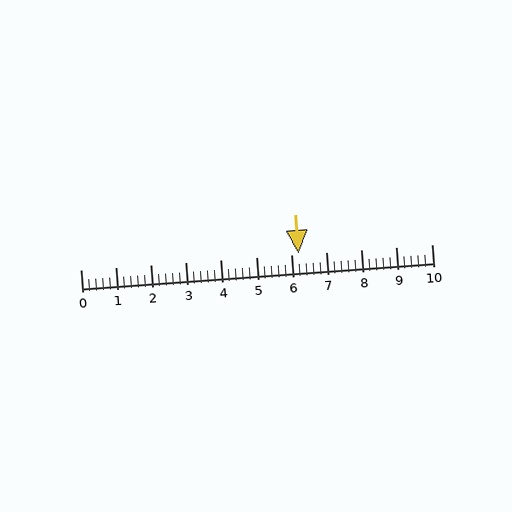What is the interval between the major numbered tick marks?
The major tick marks are spaced 1 units apart.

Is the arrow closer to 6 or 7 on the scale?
The arrow is closer to 6.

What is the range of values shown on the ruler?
The ruler shows values from 0 to 10.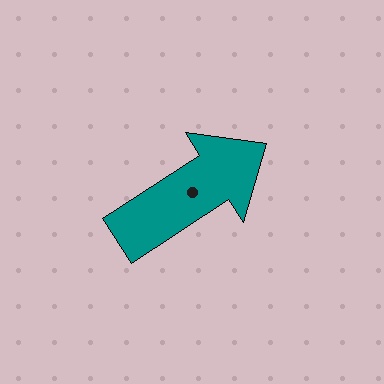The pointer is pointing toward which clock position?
Roughly 2 o'clock.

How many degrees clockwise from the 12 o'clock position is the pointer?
Approximately 57 degrees.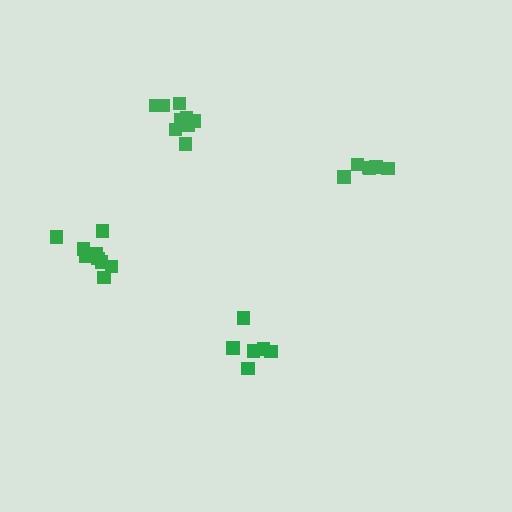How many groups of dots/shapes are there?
There are 4 groups.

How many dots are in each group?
Group 1: 6 dots, Group 2: 6 dots, Group 3: 10 dots, Group 4: 10 dots (32 total).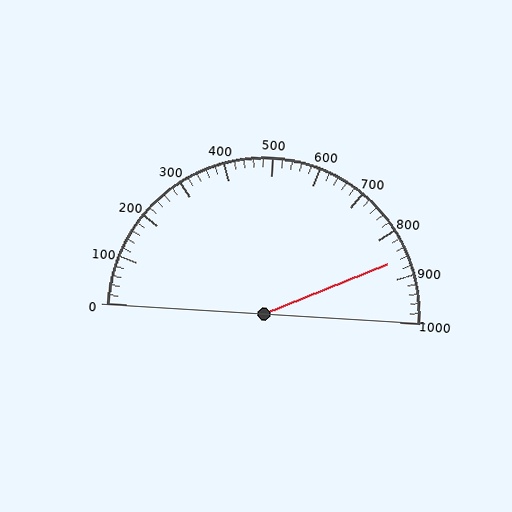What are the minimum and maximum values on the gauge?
The gauge ranges from 0 to 1000.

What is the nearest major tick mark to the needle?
The nearest major tick mark is 900.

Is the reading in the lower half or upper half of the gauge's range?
The reading is in the upper half of the range (0 to 1000).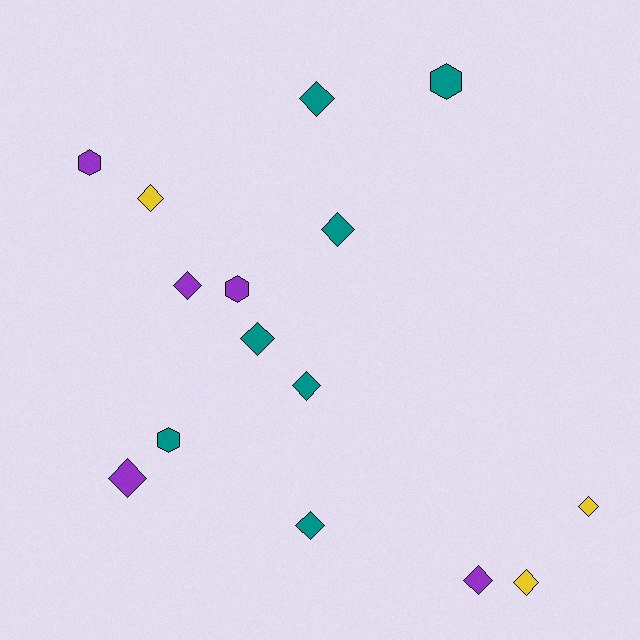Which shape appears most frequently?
Diamond, with 11 objects.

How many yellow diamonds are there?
There are 3 yellow diamonds.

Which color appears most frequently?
Teal, with 7 objects.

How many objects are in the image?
There are 15 objects.